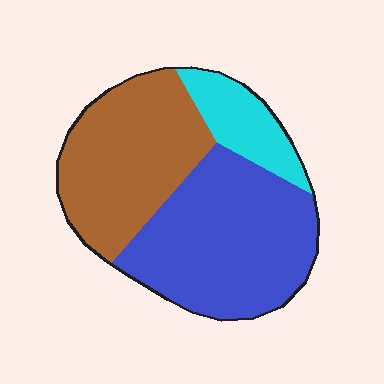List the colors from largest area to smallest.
From largest to smallest: blue, brown, cyan.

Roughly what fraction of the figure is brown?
Brown covers roughly 40% of the figure.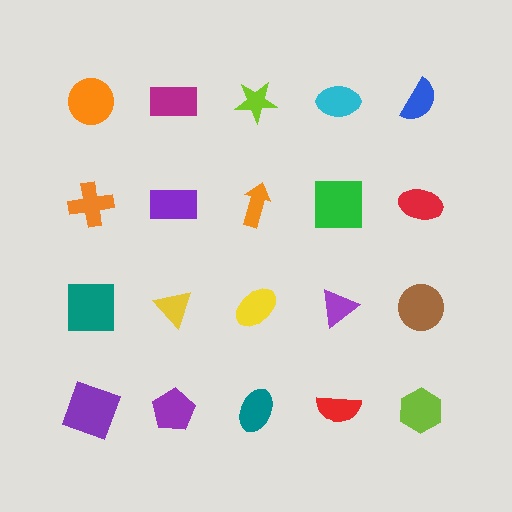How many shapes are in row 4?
5 shapes.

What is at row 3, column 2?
A yellow triangle.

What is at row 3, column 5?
A brown circle.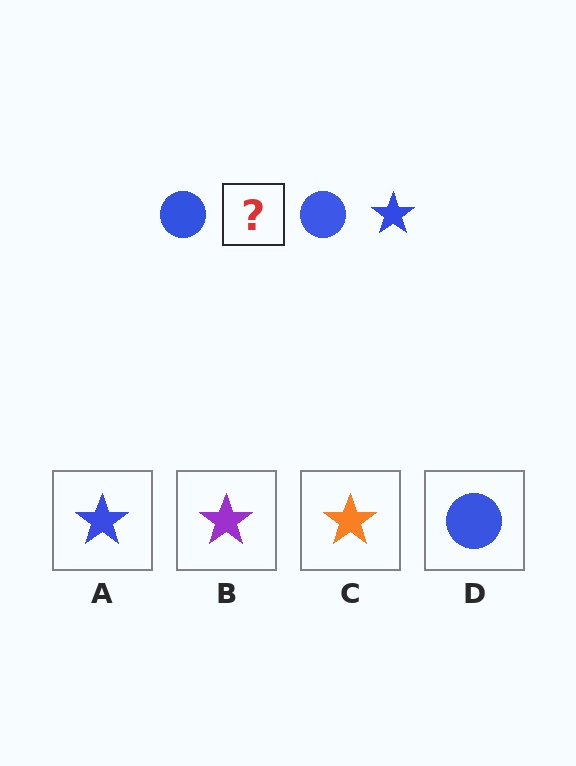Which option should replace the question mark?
Option A.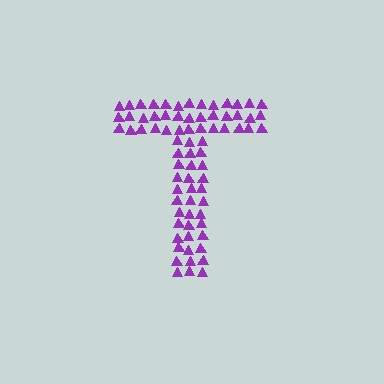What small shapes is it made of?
It is made of small triangles.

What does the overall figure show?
The overall figure shows the letter T.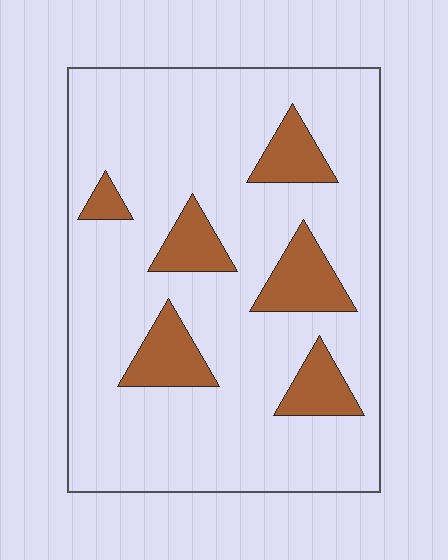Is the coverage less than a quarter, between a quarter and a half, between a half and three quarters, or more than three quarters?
Less than a quarter.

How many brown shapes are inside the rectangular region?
6.